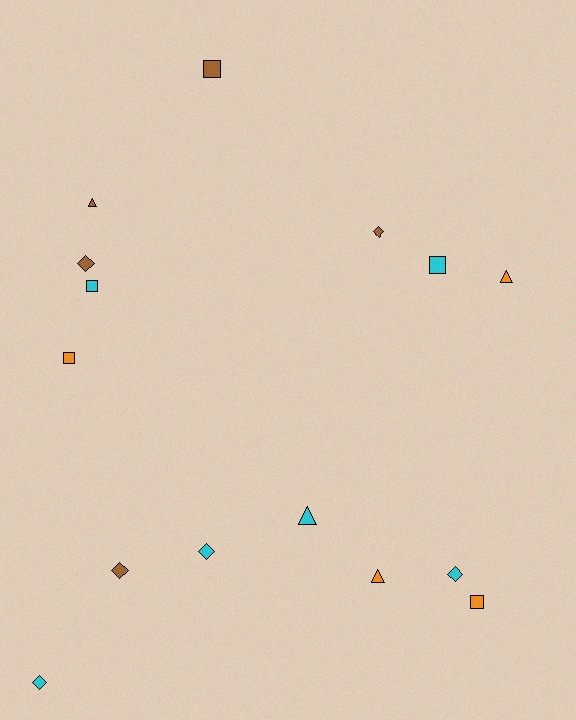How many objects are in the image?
There are 15 objects.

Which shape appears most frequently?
Diamond, with 6 objects.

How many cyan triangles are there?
There is 1 cyan triangle.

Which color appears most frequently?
Cyan, with 6 objects.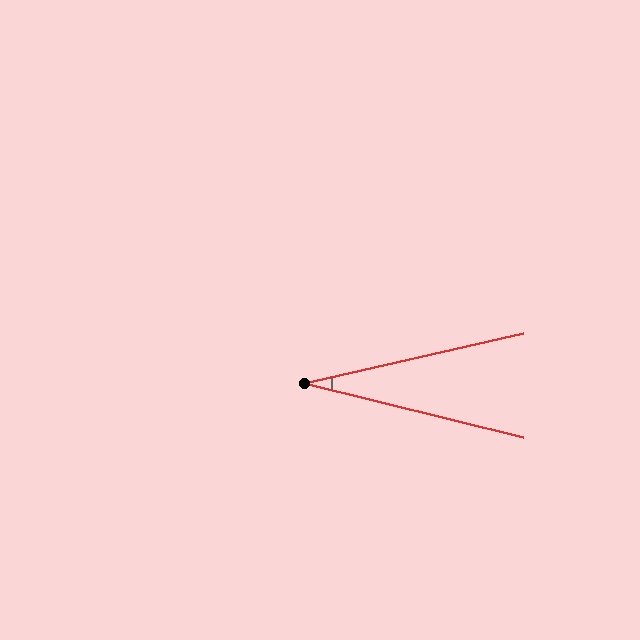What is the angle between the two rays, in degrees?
Approximately 27 degrees.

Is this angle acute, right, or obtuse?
It is acute.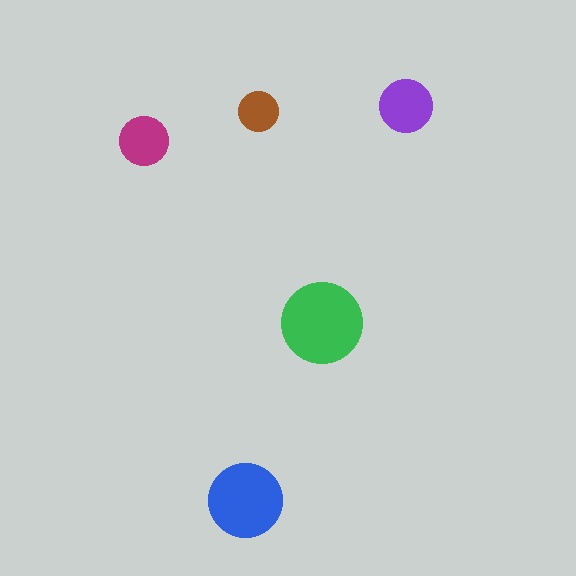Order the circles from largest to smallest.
the green one, the blue one, the purple one, the magenta one, the brown one.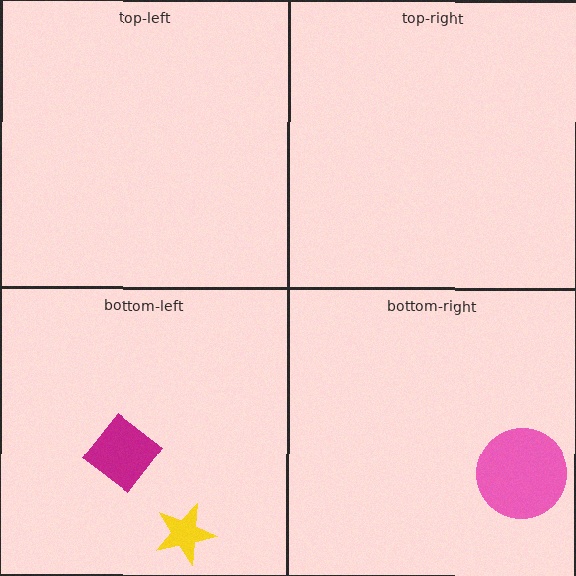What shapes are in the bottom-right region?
The pink circle.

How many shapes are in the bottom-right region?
1.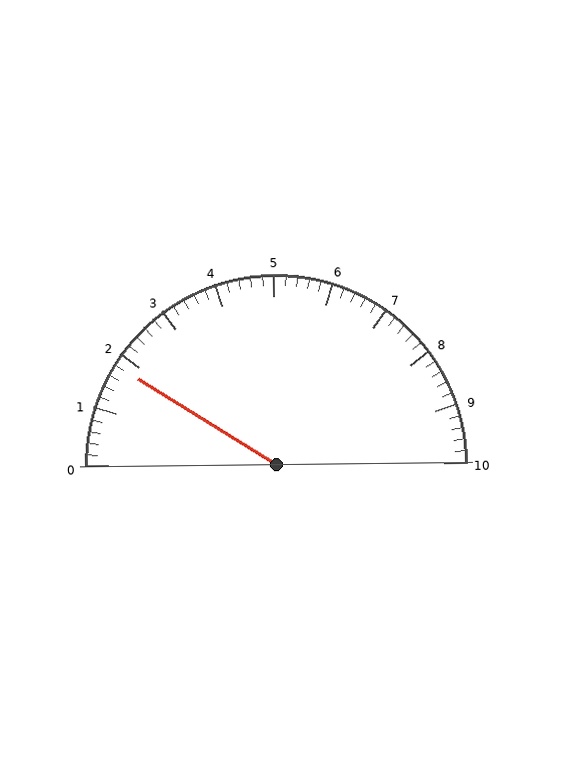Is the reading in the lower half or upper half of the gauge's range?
The reading is in the lower half of the range (0 to 10).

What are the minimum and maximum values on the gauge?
The gauge ranges from 0 to 10.